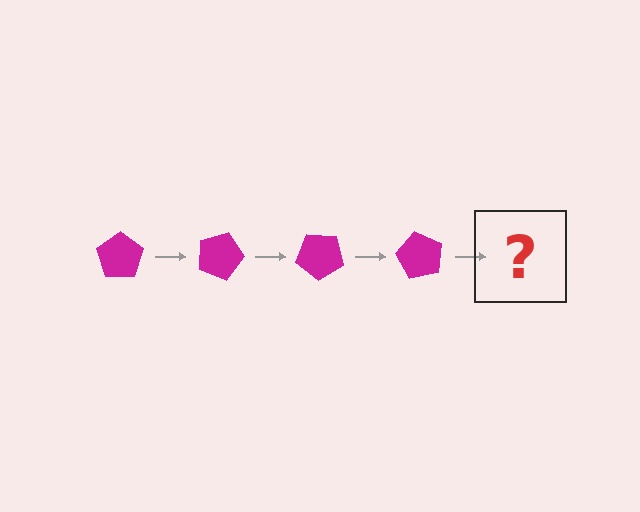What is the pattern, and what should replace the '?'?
The pattern is that the pentagon rotates 20 degrees each step. The '?' should be a magenta pentagon rotated 80 degrees.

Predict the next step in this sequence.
The next step is a magenta pentagon rotated 80 degrees.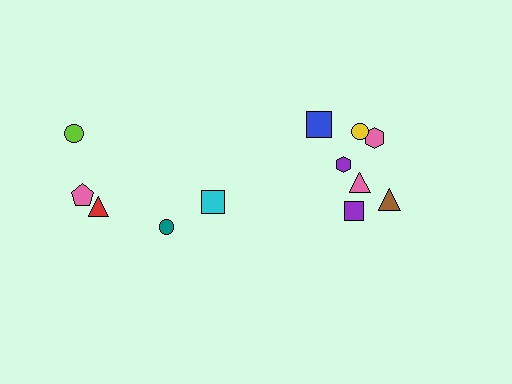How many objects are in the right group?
There are 7 objects.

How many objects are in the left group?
There are 5 objects.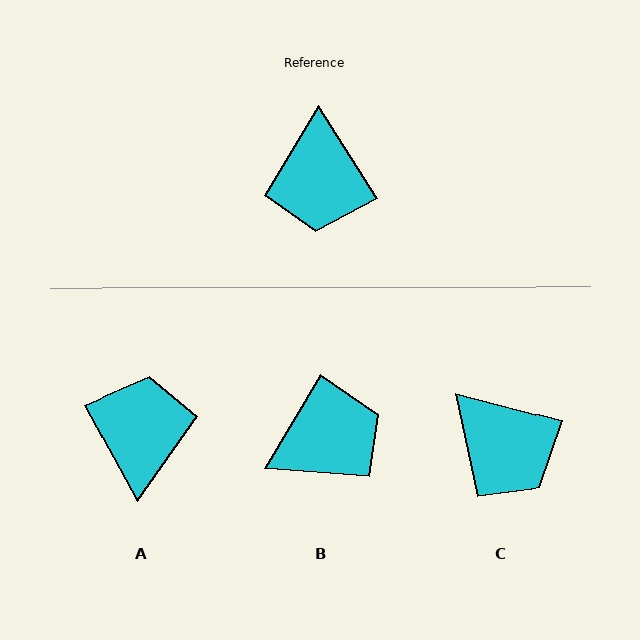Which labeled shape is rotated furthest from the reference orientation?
A, about 176 degrees away.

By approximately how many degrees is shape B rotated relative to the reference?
Approximately 117 degrees counter-clockwise.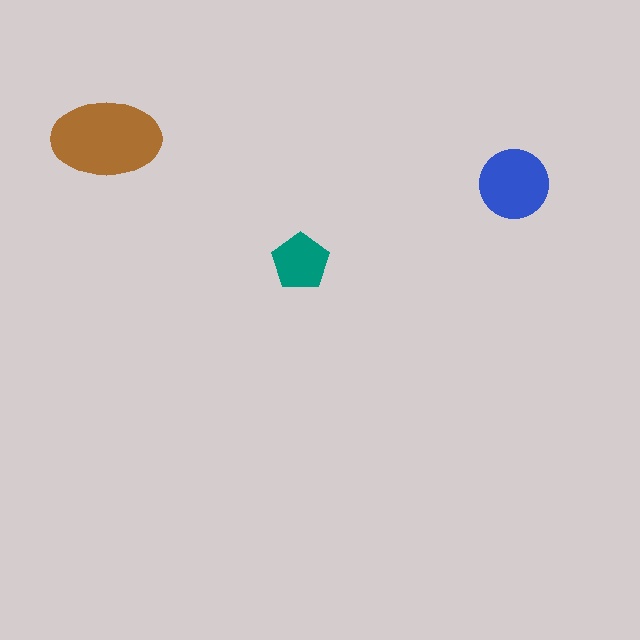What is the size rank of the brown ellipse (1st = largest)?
1st.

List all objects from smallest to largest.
The teal pentagon, the blue circle, the brown ellipse.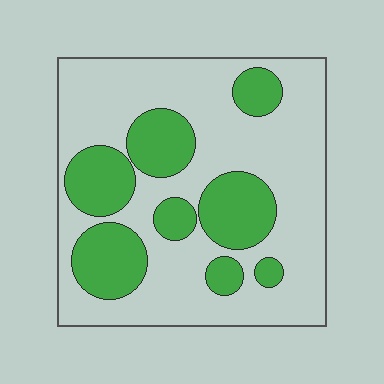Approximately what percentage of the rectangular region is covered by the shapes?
Approximately 30%.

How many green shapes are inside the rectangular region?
8.